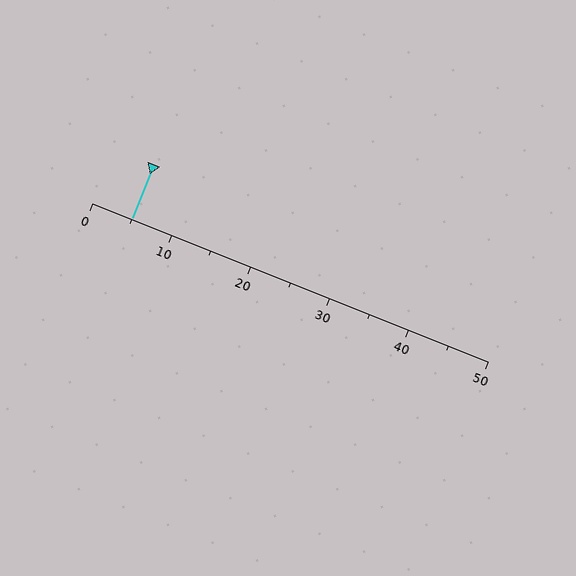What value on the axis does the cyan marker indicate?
The marker indicates approximately 5.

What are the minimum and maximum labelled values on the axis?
The axis runs from 0 to 50.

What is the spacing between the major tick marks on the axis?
The major ticks are spaced 10 apart.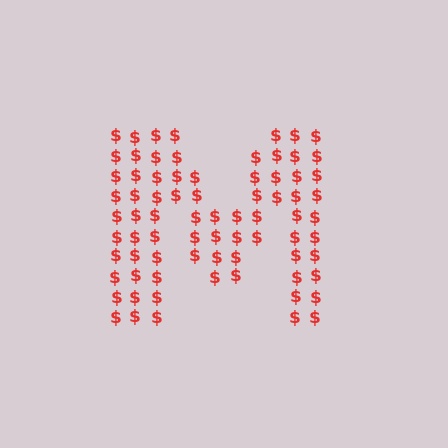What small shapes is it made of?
It is made of small dollar signs.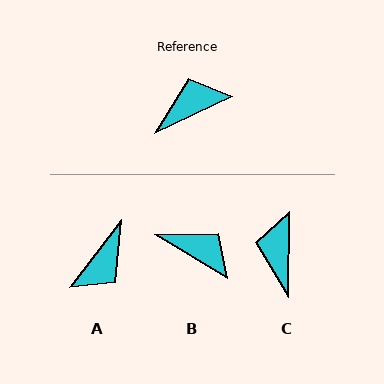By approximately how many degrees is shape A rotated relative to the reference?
Approximately 153 degrees clockwise.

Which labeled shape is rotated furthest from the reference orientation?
A, about 153 degrees away.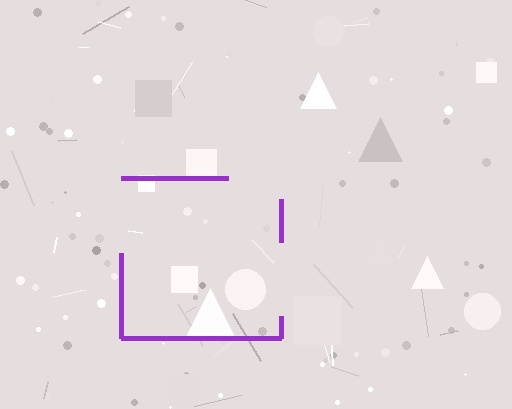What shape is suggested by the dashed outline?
The dashed outline suggests a square.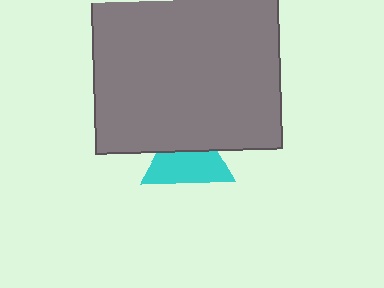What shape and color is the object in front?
The object in front is a gray square.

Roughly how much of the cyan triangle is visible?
About half of it is visible (roughly 61%).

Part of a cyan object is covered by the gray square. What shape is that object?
It is a triangle.